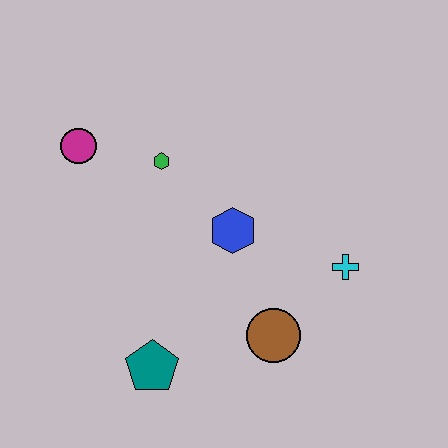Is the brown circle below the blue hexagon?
Yes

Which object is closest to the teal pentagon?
The brown circle is closest to the teal pentagon.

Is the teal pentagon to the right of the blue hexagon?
No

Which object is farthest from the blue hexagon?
The magenta circle is farthest from the blue hexagon.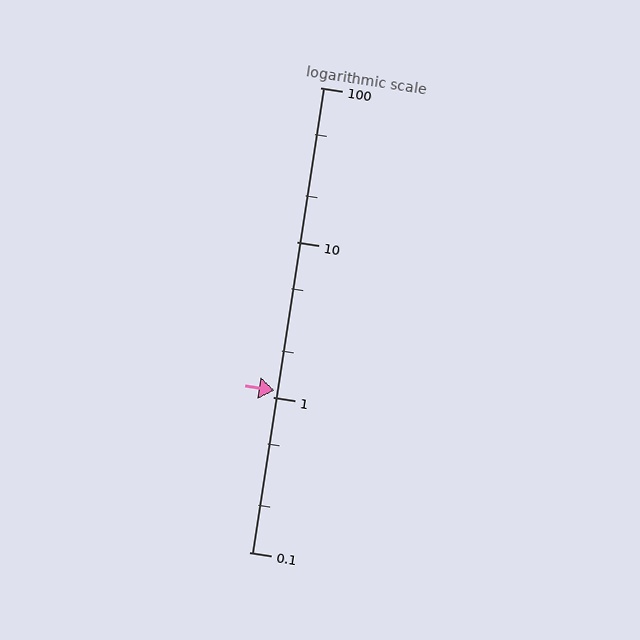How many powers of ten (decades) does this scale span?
The scale spans 3 decades, from 0.1 to 100.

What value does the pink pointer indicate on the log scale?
The pointer indicates approximately 1.1.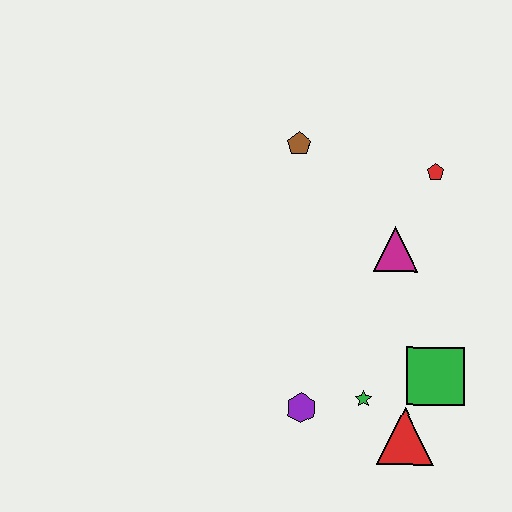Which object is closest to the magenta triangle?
The red pentagon is closest to the magenta triangle.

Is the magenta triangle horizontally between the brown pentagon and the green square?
Yes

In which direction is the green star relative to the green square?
The green star is to the left of the green square.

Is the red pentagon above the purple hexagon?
Yes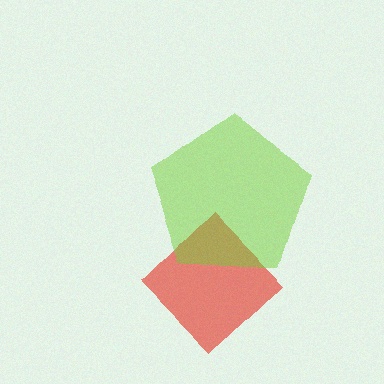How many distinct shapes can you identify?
There are 2 distinct shapes: a red diamond, a lime pentagon.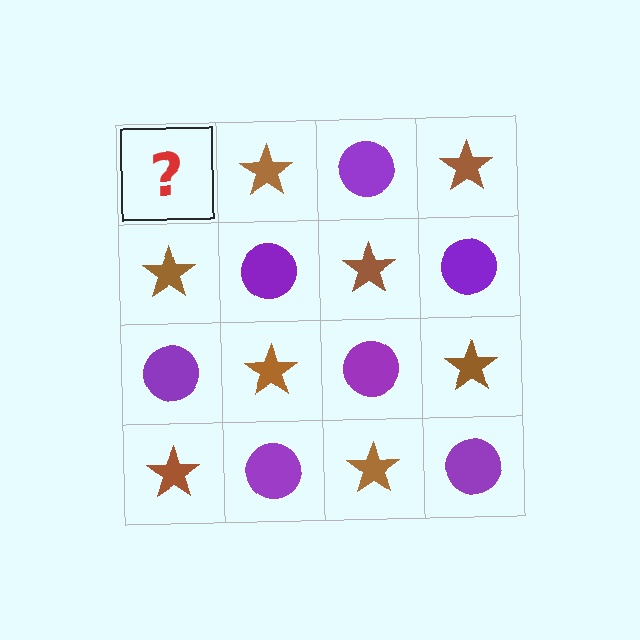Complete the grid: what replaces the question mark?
The question mark should be replaced with a purple circle.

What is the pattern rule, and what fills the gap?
The rule is that it alternates purple circle and brown star in a checkerboard pattern. The gap should be filled with a purple circle.